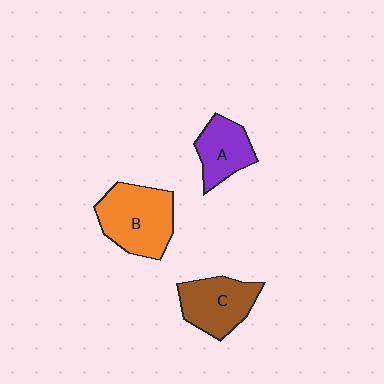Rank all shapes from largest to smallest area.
From largest to smallest: B (orange), C (brown), A (purple).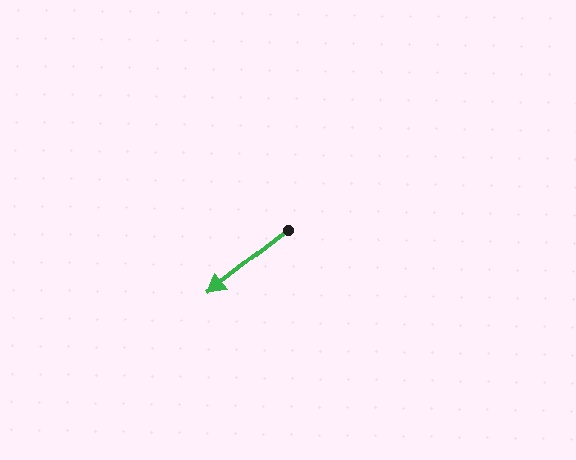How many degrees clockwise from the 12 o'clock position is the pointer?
Approximately 232 degrees.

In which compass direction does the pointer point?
Southwest.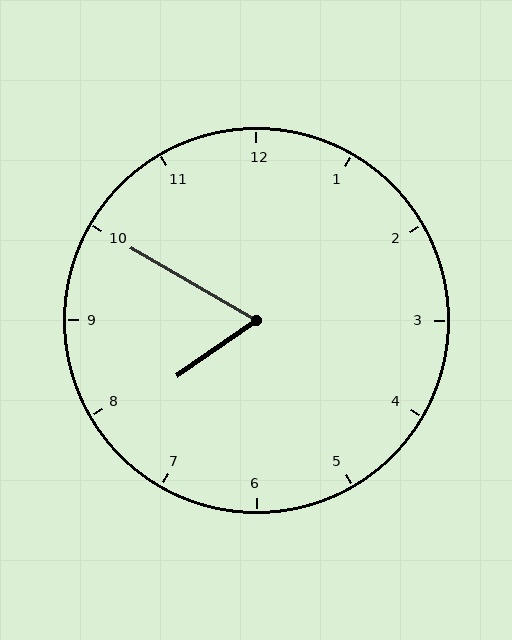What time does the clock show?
7:50.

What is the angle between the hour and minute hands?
Approximately 65 degrees.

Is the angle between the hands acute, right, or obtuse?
It is acute.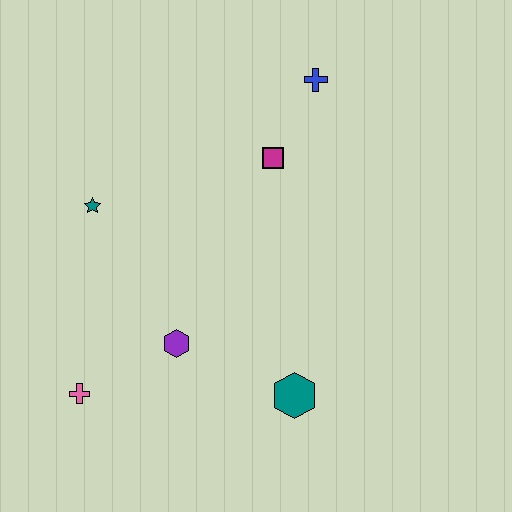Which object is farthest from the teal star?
The teal hexagon is farthest from the teal star.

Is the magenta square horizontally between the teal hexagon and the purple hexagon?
Yes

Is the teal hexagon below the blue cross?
Yes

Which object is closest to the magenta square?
The blue cross is closest to the magenta square.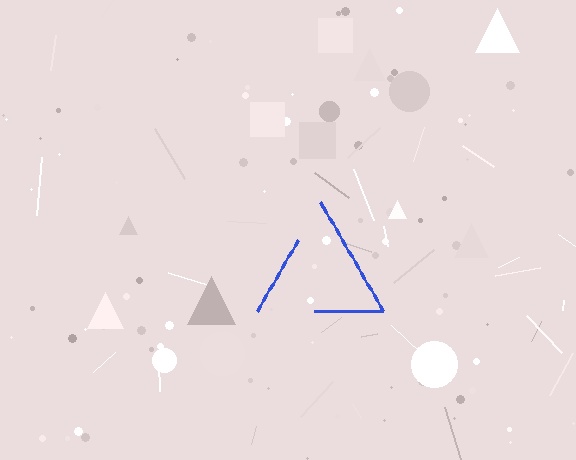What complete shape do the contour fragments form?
The contour fragments form a triangle.